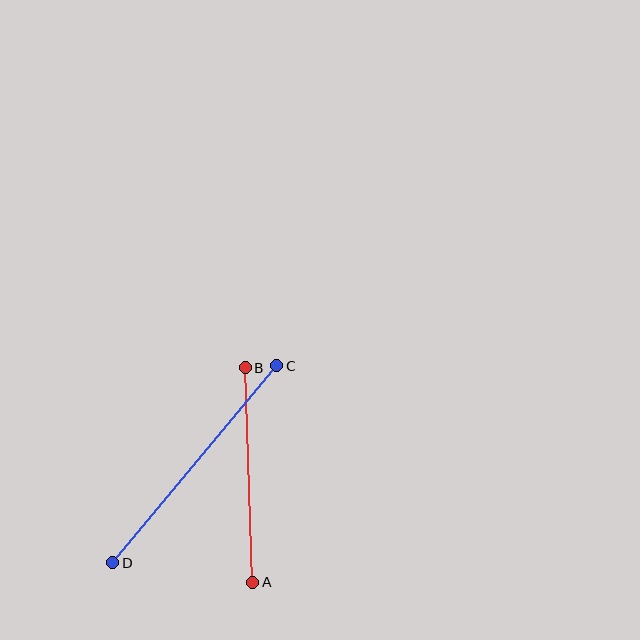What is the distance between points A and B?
The distance is approximately 215 pixels.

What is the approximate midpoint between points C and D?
The midpoint is at approximately (195, 464) pixels.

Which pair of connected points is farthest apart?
Points C and D are farthest apart.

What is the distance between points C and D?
The distance is approximately 256 pixels.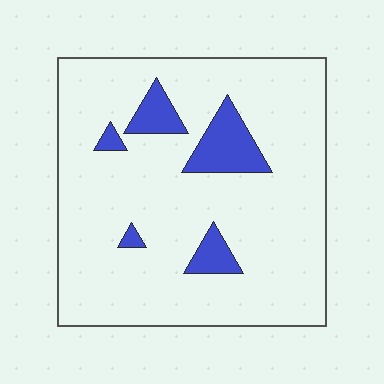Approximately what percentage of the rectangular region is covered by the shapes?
Approximately 10%.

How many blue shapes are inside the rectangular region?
5.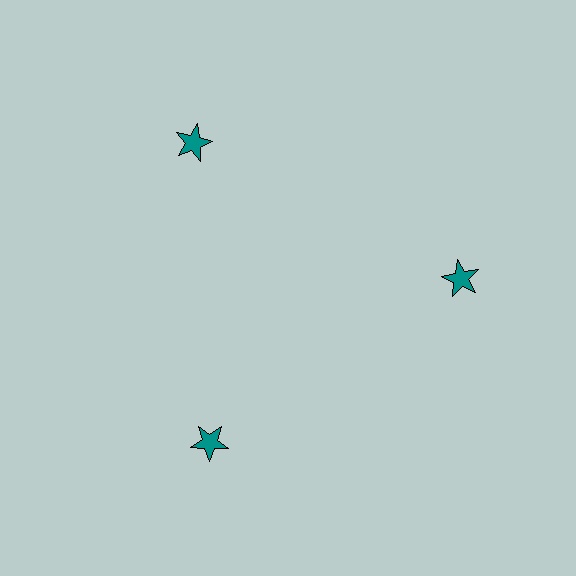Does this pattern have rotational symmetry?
Yes, this pattern has 3-fold rotational symmetry. It looks the same after rotating 120 degrees around the center.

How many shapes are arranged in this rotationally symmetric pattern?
There are 3 shapes, arranged in 3 groups of 1.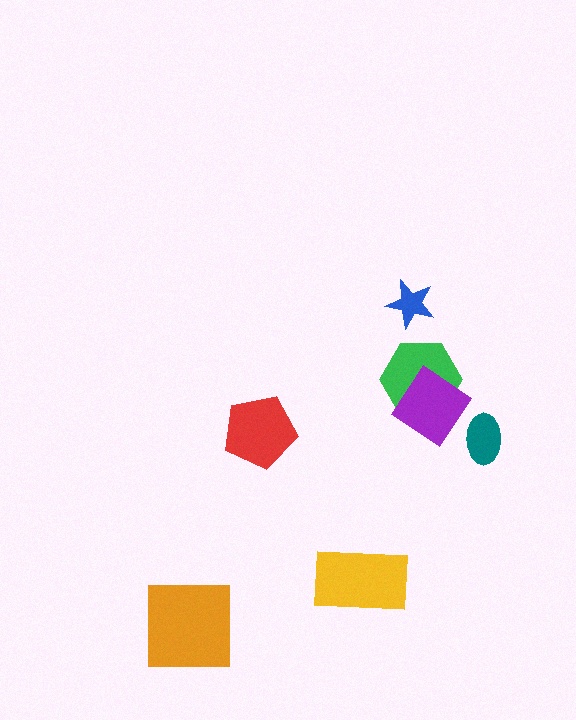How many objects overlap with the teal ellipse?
0 objects overlap with the teal ellipse.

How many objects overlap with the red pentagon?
0 objects overlap with the red pentagon.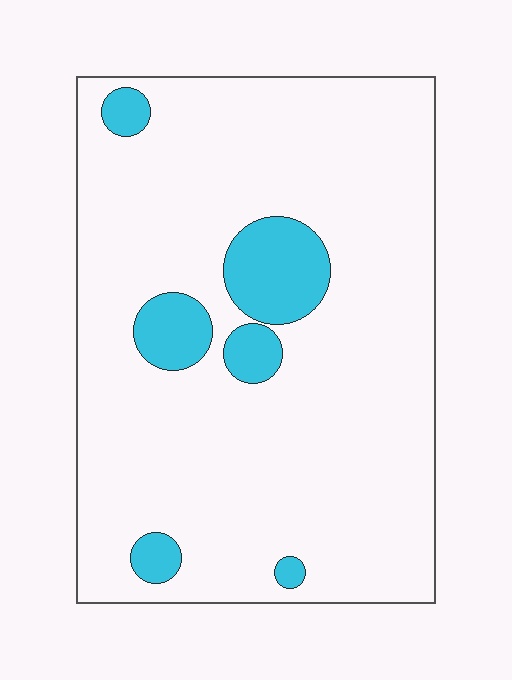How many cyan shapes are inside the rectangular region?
6.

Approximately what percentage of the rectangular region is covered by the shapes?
Approximately 10%.